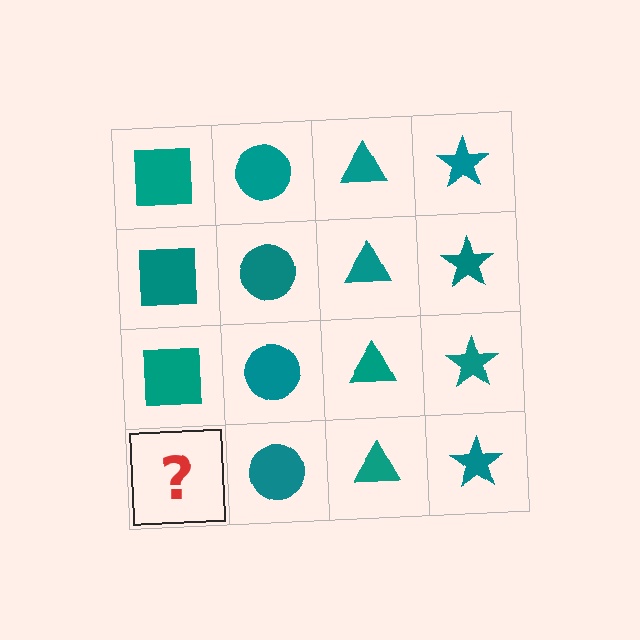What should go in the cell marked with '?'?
The missing cell should contain a teal square.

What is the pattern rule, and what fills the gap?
The rule is that each column has a consistent shape. The gap should be filled with a teal square.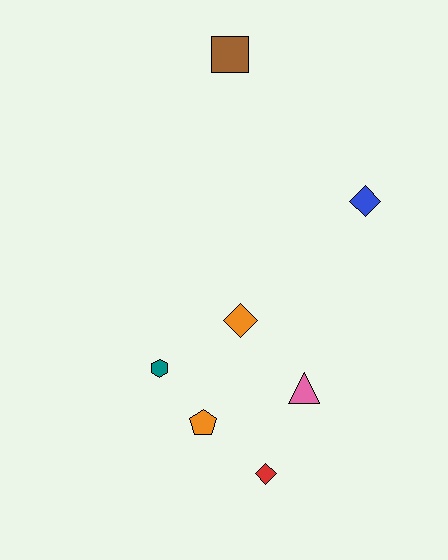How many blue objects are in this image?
There is 1 blue object.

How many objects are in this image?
There are 7 objects.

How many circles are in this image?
There are no circles.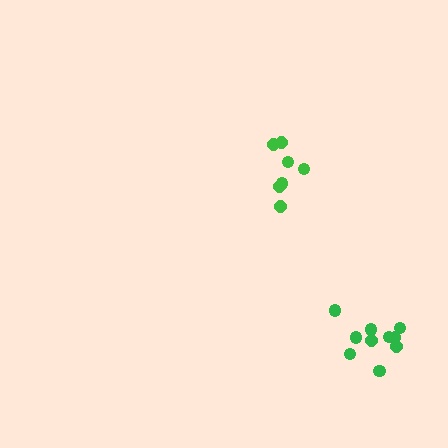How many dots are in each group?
Group 1: 7 dots, Group 2: 10 dots (17 total).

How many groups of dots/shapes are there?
There are 2 groups.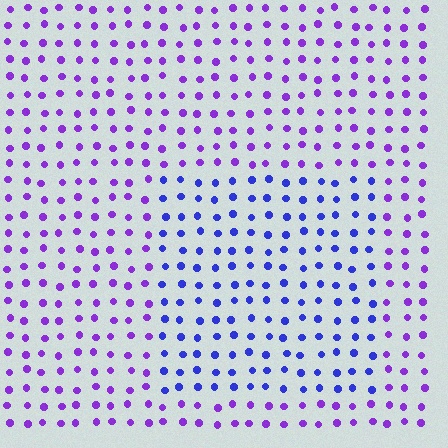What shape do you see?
I see a rectangle.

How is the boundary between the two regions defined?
The boundary is defined purely by a slight shift in hue (about 37 degrees). Spacing, size, and orientation are identical on both sides.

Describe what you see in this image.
The image is filled with small purple elements in a uniform arrangement. A rectangle-shaped region is visible where the elements are tinted to a slightly different hue, forming a subtle color boundary.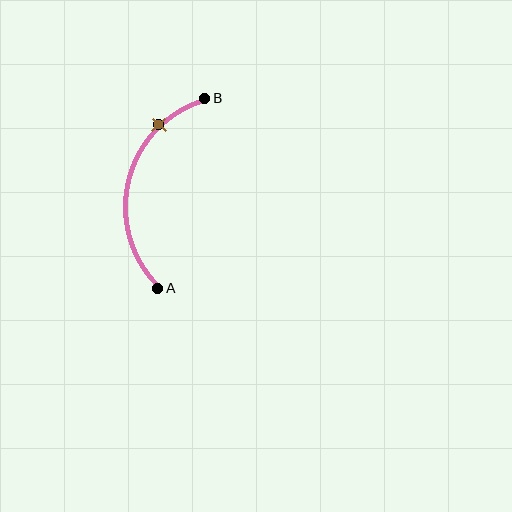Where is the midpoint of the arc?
The arc midpoint is the point on the curve farthest from the straight line joining A and B. It sits to the left of that line.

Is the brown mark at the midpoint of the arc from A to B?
No. The brown mark lies on the arc but is closer to endpoint B. The arc midpoint would be at the point on the curve equidistant along the arc from both A and B.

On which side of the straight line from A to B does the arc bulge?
The arc bulges to the left of the straight line connecting A and B.